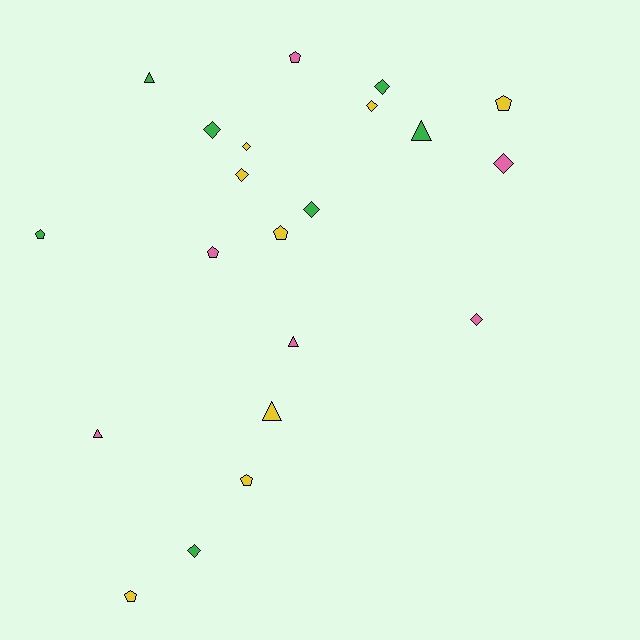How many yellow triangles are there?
There is 1 yellow triangle.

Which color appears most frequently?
Yellow, with 8 objects.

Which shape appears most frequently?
Diamond, with 9 objects.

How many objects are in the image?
There are 21 objects.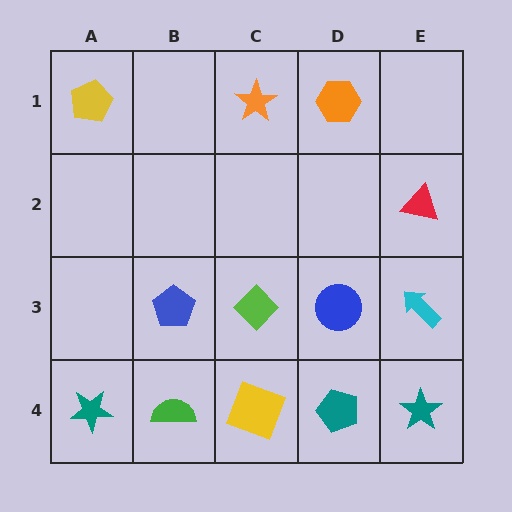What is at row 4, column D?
A teal pentagon.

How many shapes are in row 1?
3 shapes.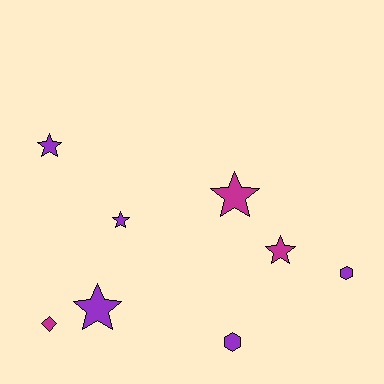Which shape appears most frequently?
Star, with 5 objects.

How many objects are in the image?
There are 8 objects.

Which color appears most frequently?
Purple, with 5 objects.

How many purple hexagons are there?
There are 2 purple hexagons.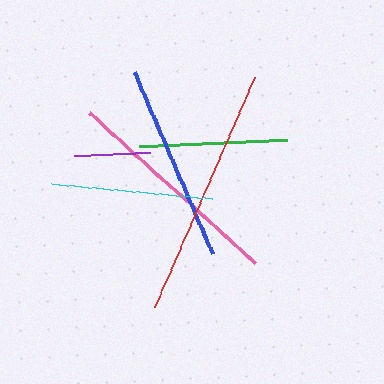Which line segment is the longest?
The red line is the longest at approximately 251 pixels.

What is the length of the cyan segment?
The cyan segment is approximately 161 pixels long.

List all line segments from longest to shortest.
From longest to shortest: red, pink, blue, cyan, green, purple.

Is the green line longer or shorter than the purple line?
The green line is longer than the purple line.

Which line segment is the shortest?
The purple line is the shortest at approximately 76 pixels.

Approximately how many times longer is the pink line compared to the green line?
The pink line is approximately 1.5 times the length of the green line.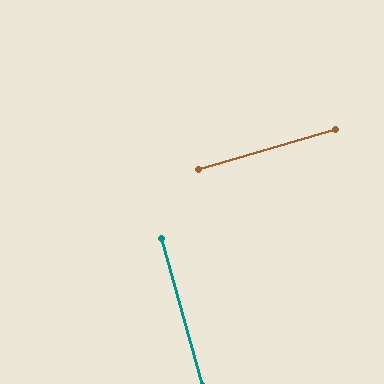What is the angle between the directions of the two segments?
Approximately 89 degrees.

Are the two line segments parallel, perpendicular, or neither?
Perpendicular — they meet at approximately 89°.